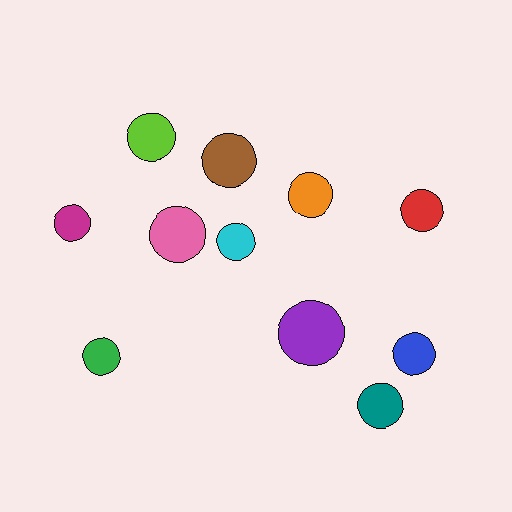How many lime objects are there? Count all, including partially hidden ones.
There is 1 lime object.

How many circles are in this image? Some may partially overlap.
There are 11 circles.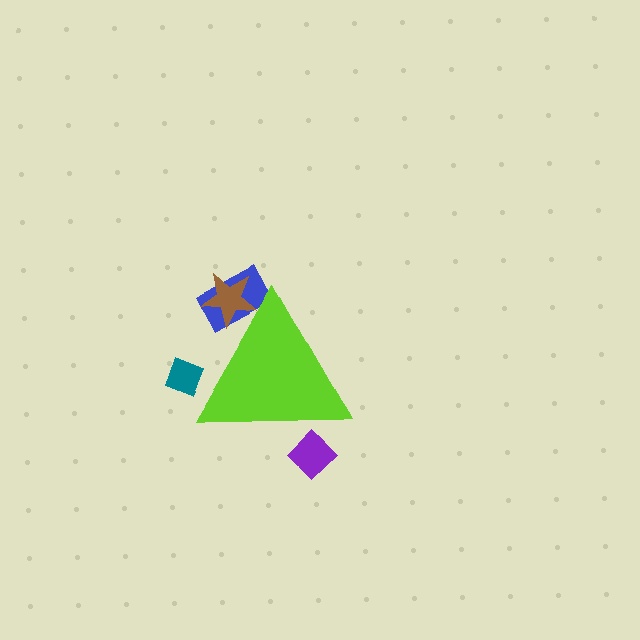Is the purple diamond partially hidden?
Yes, the purple diamond is partially hidden behind the lime triangle.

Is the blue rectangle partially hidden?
Yes, the blue rectangle is partially hidden behind the lime triangle.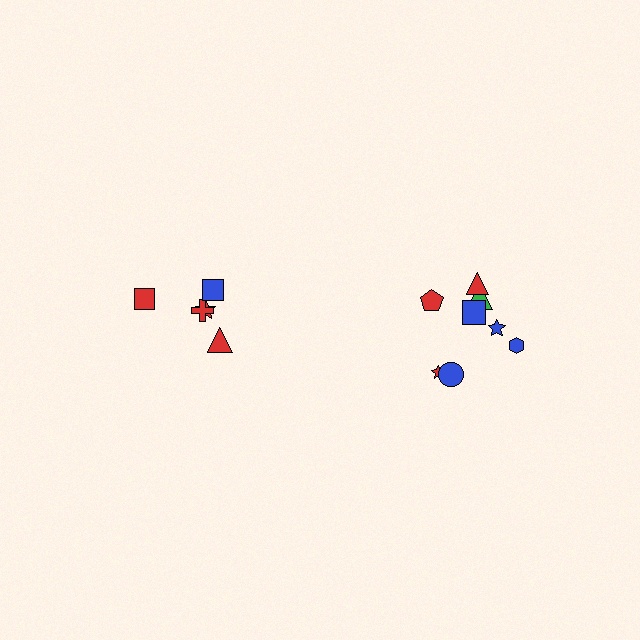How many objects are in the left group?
There are 5 objects.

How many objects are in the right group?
There are 8 objects.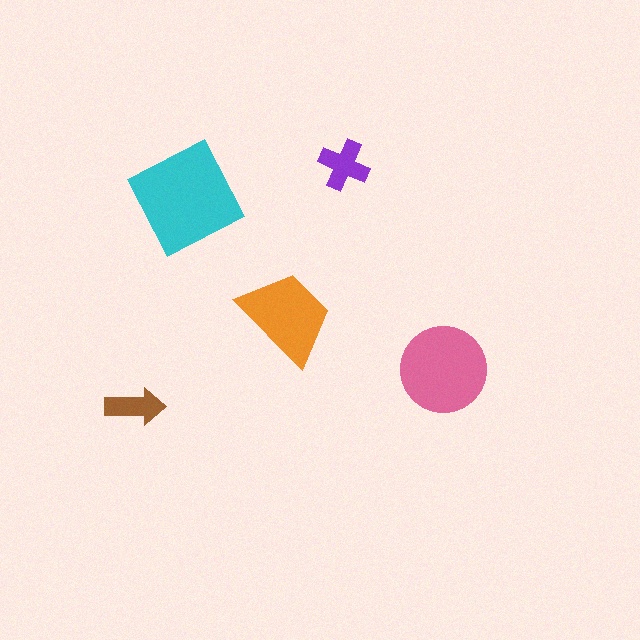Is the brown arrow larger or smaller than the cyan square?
Smaller.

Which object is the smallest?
The brown arrow.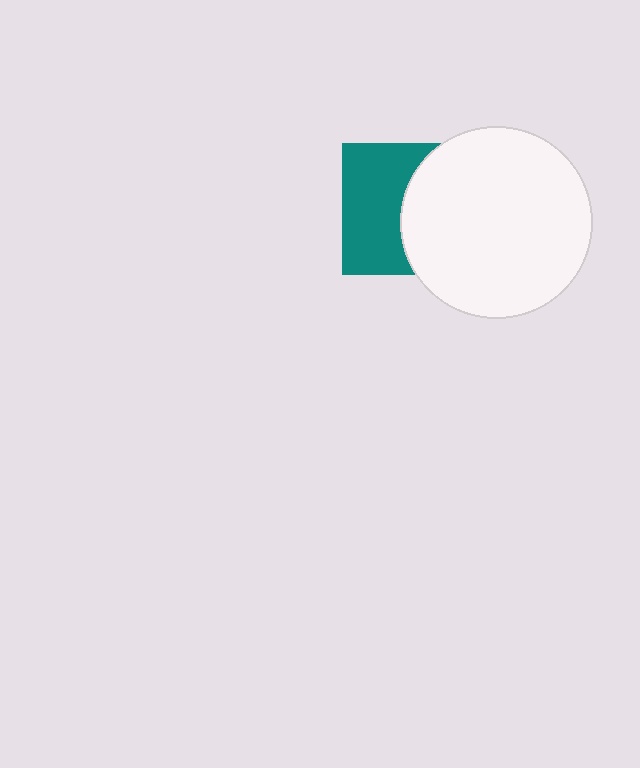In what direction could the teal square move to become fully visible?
The teal square could move left. That would shift it out from behind the white circle entirely.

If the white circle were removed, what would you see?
You would see the complete teal square.